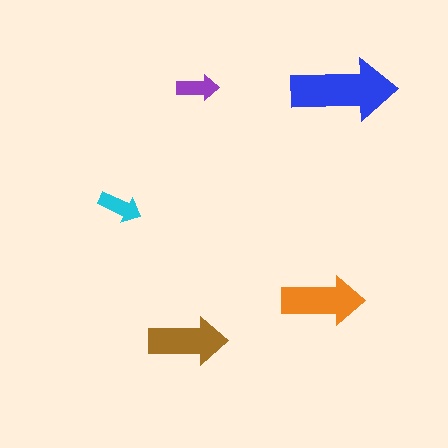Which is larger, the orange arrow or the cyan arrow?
The orange one.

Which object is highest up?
The purple arrow is topmost.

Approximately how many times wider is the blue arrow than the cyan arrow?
About 2.5 times wider.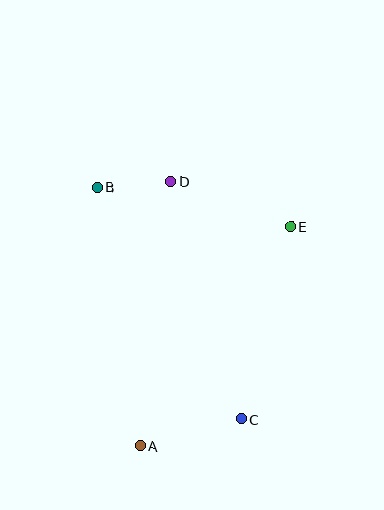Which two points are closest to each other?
Points B and D are closest to each other.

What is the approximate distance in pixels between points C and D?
The distance between C and D is approximately 248 pixels.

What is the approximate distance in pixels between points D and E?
The distance between D and E is approximately 128 pixels.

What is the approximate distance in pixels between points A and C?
The distance between A and C is approximately 105 pixels.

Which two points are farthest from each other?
Points B and C are farthest from each other.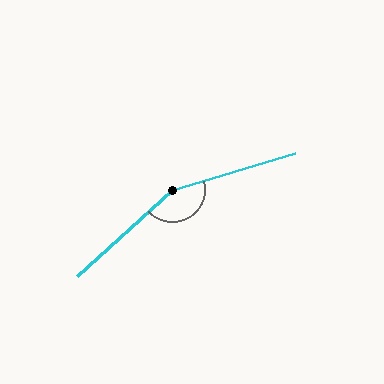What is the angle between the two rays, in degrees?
Approximately 154 degrees.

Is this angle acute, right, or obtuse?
It is obtuse.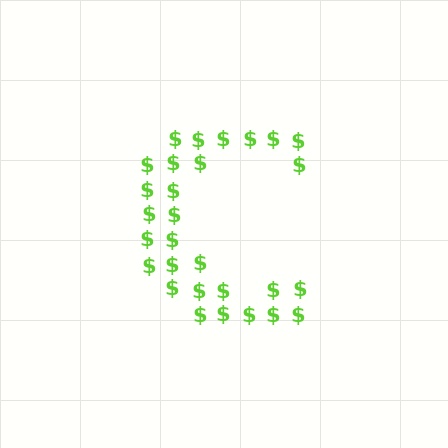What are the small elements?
The small elements are dollar signs.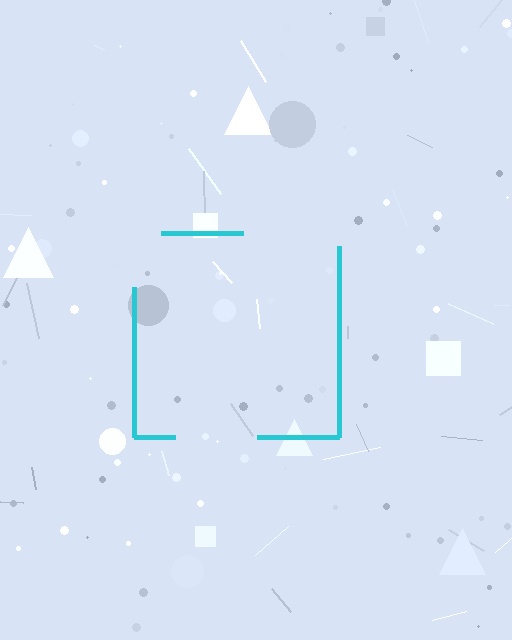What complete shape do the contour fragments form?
The contour fragments form a square.